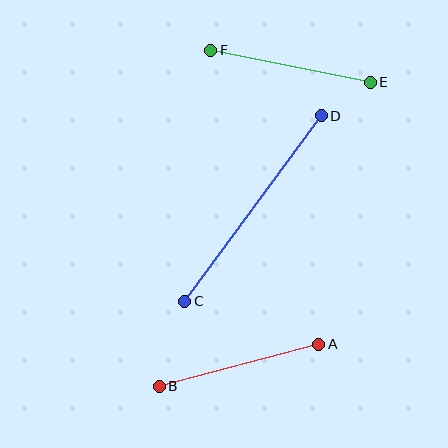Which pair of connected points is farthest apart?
Points C and D are farthest apart.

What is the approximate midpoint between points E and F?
The midpoint is at approximately (291, 66) pixels.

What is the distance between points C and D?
The distance is approximately 230 pixels.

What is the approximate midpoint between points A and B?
The midpoint is at approximately (239, 365) pixels.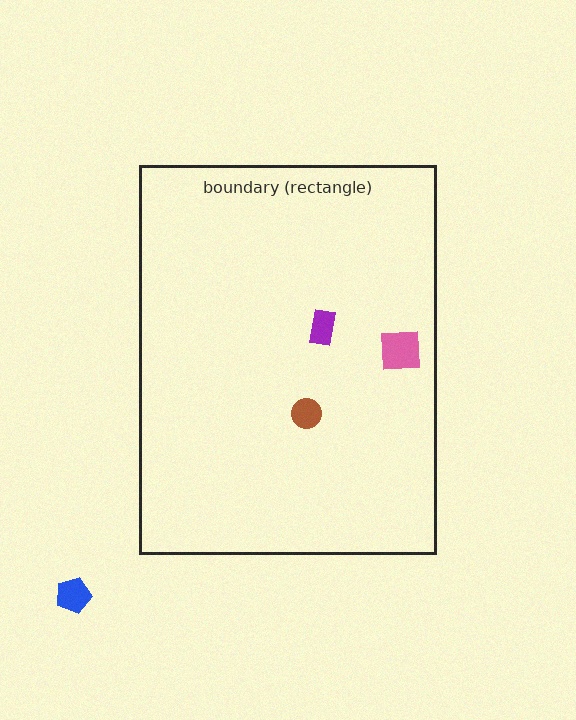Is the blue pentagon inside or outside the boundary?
Outside.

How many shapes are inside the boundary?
3 inside, 1 outside.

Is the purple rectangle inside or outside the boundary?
Inside.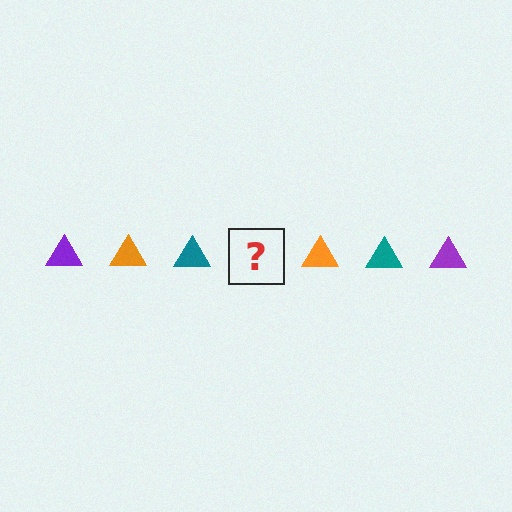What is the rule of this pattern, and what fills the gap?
The rule is that the pattern cycles through purple, orange, teal triangles. The gap should be filled with a purple triangle.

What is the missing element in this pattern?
The missing element is a purple triangle.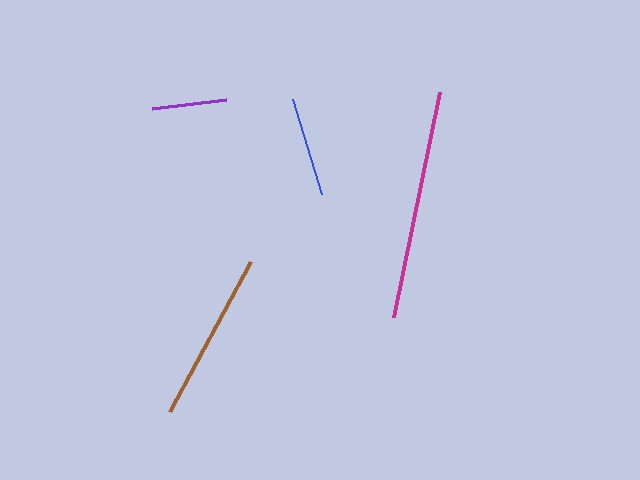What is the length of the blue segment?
The blue segment is approximately 100 pixels long.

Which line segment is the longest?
The magenta line is the longest at approximately 229 pixels.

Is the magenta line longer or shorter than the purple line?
The magenta line is longer than the purple line.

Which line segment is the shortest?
The purple line is the shortest at approximately 75 pixels.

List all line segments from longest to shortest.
From longest to shortest: magenta, brown, blue, purple.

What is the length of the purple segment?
The purple segment is approximately 75 pixels long.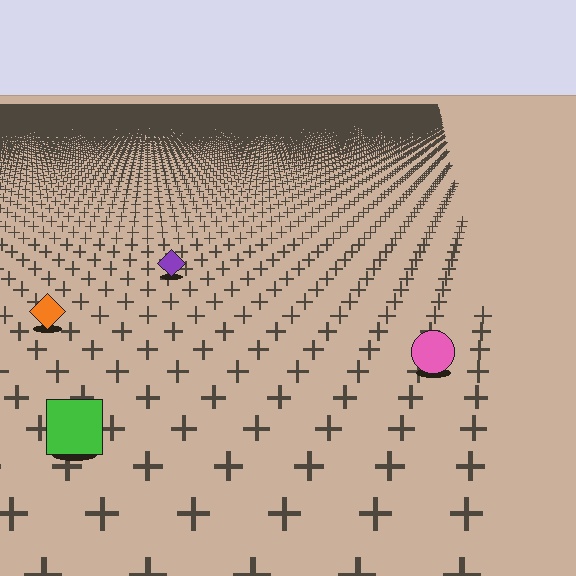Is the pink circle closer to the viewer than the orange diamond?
Yes. The pink circle is closer — you can tell from the texture gradient: the ground texture is coarser near it.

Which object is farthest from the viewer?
The purple diamond is farthest from the viewer. It appears smaller and the ground texture around it is denser.